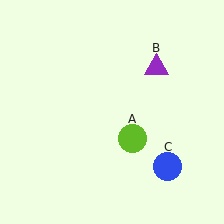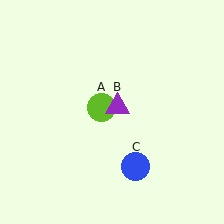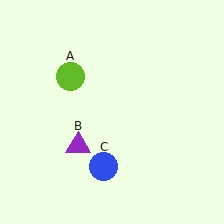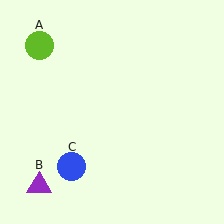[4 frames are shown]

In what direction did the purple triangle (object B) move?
The purple triangle (object B) moved down and to the left.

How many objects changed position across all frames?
3 objects changed position: lime circle (object A), purple triangle (object B), blue circle (object C).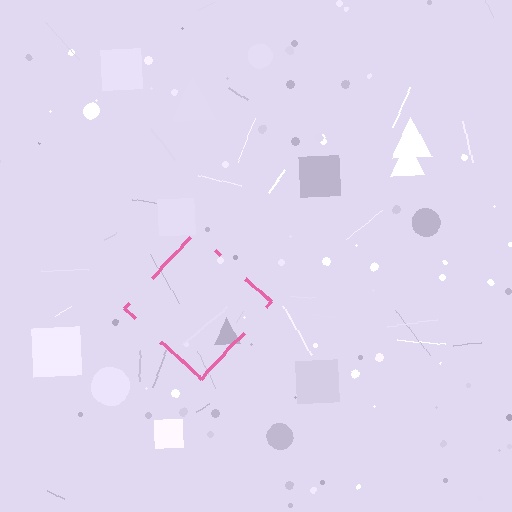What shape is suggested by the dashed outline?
The dashed outline suggests a diamond.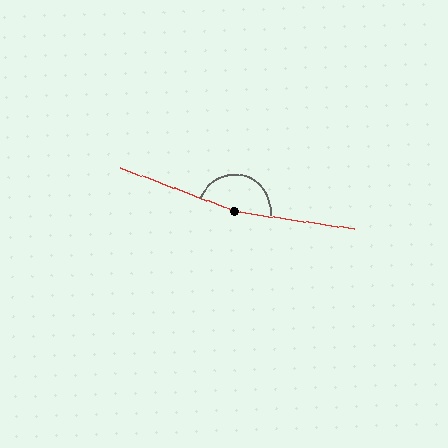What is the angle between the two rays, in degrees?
Approximately 168 degrees.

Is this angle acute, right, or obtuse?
It is obtuse.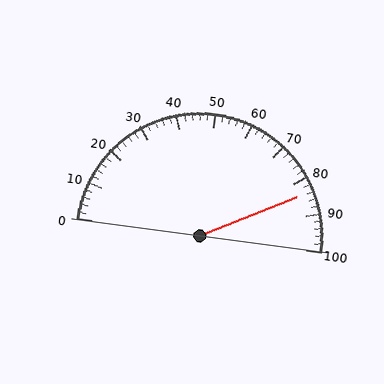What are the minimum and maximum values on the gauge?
The gauge ranges from 0 to 100.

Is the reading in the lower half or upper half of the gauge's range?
The reading is in the upper half of the range (0 to 100).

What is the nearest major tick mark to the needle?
The nearest major tick mark is 80.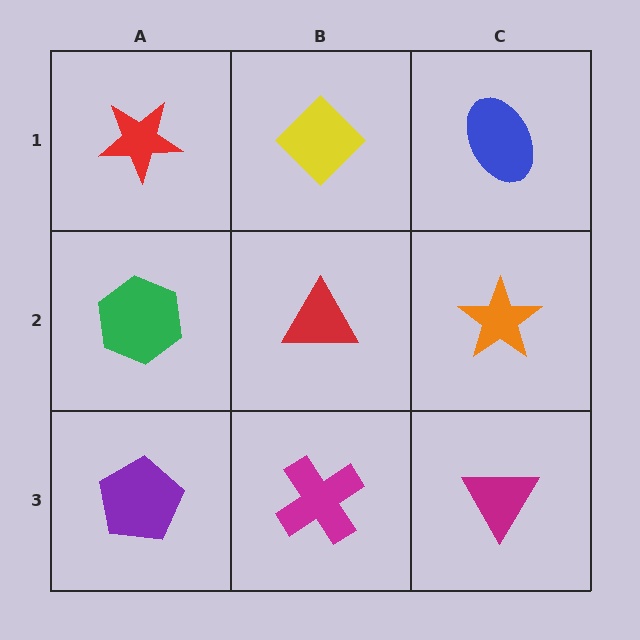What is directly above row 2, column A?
A red star.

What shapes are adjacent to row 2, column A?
A red star (row 1, column A), a purple pentagon (row 3, column A), a red triangle (row 2, column B).